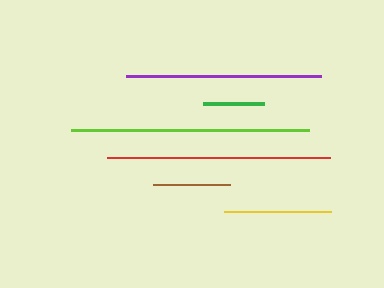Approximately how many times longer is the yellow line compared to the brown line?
The yellow line is approximately 1.4 times the length of the brown line.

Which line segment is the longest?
The lime line is the longest at approximately 239 pixels.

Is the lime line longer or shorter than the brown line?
The lime line is longer than the brown line.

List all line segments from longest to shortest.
From longest to shortest: lime, red, purple, yellow, brown, green.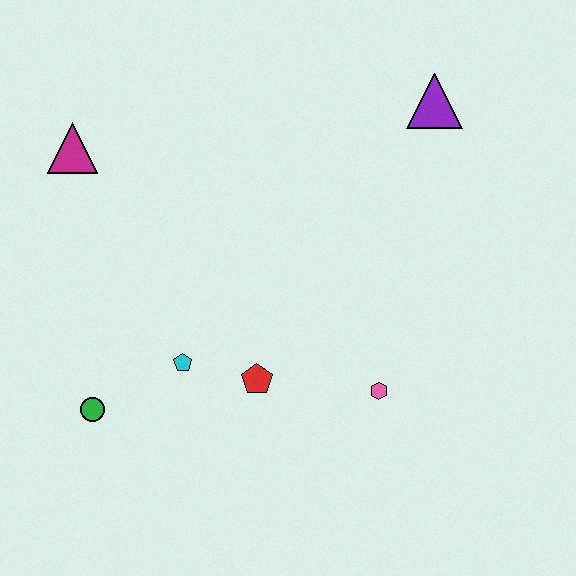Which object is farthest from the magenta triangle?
The pink hexagon is farthest from the magenta triangle.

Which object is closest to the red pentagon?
The cyan pentagon is closest to the red pentagon.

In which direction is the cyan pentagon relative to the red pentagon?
The cyan pentagon is to the left of the red pentagon.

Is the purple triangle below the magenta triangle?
No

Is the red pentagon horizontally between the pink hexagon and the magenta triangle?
Yes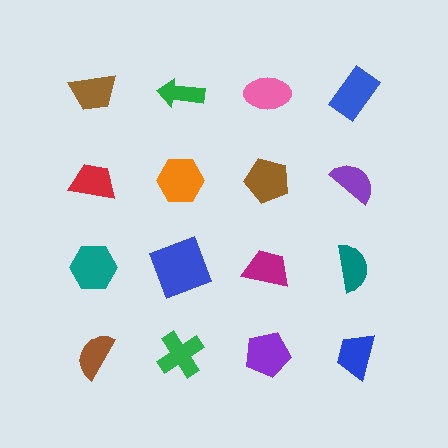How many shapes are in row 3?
4 shapes.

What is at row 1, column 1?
A brown trapezoid.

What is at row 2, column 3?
A brown pentagon.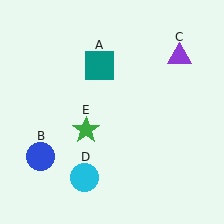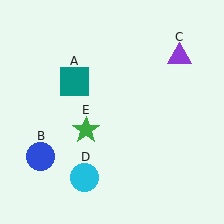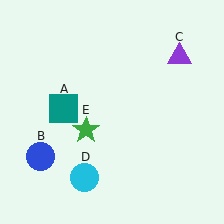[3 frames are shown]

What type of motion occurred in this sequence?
The teal square (object A) rotated counterclockwise around the center of the scene.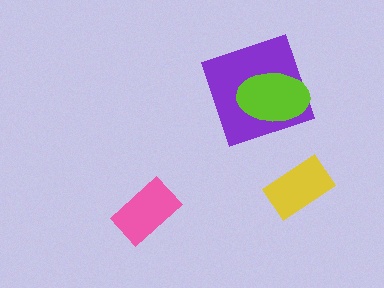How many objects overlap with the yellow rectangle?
0 objects overlap with the yellow rectangle.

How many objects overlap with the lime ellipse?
1 object overlaps with the lime ellipse.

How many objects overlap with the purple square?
1 object overlaps with the purple square.